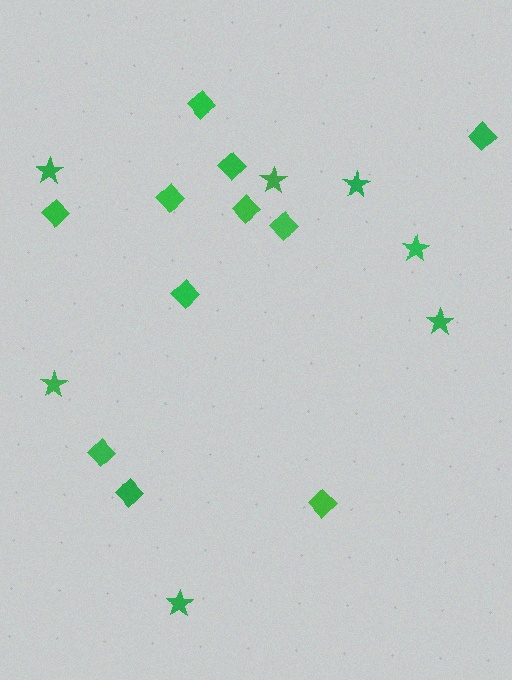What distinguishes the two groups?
There are 2 groups: one group of stars (7) and one group of diamonds (11).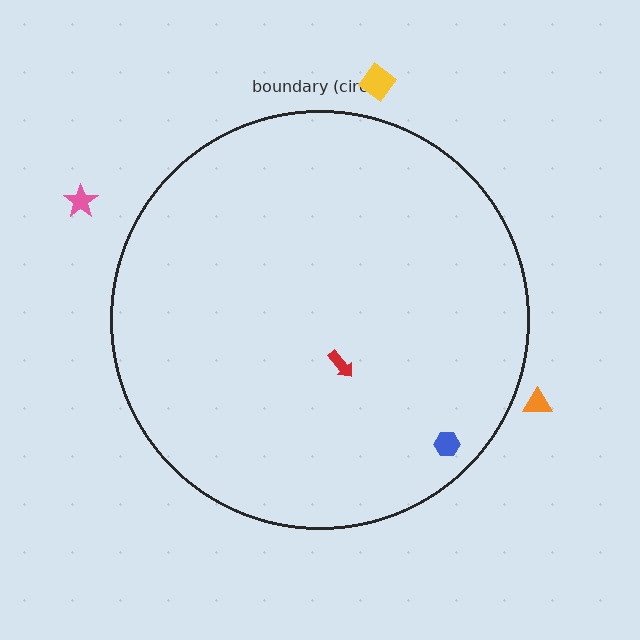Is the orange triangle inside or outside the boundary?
Outside.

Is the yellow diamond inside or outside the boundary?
Outside.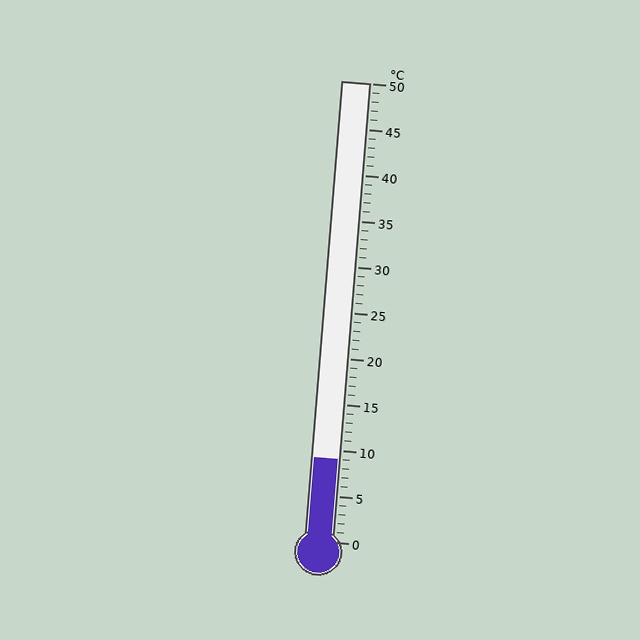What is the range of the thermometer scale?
The thermometer scale ranges from 0°C to 50°C.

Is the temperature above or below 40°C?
The temperature is below 40°C.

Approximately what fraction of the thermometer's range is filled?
The thermometer is filled to approximately 20% of its range.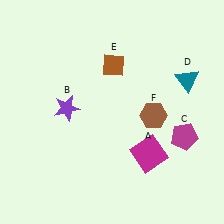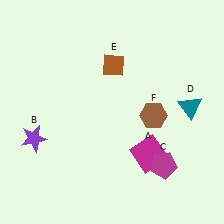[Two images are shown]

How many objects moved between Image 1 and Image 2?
3 objects moved between the two images.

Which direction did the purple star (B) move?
The purple star (B) moved left.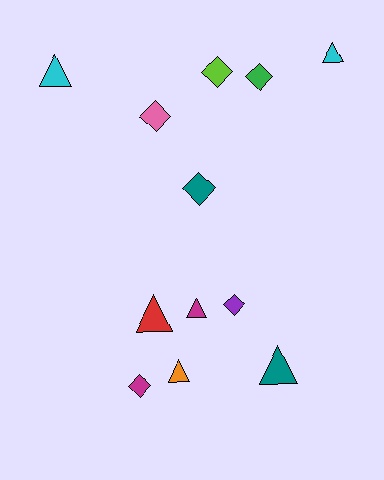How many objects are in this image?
There are 12 objects.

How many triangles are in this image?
There are 6 triangles.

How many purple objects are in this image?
There is 1 purple object.